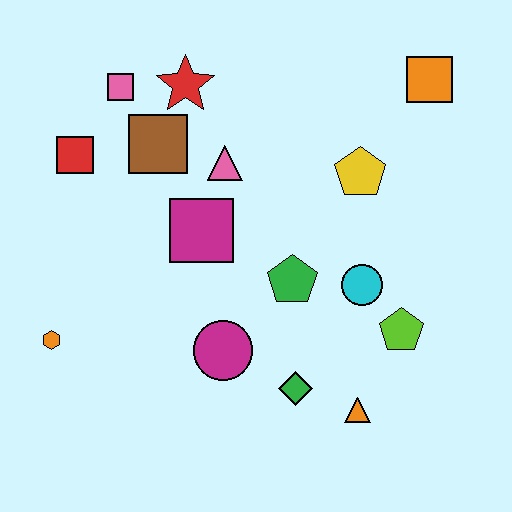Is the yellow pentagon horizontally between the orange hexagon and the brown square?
No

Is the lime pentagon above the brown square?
No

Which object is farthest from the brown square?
The orange triangle is farthest from the brown square.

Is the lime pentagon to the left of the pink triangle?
No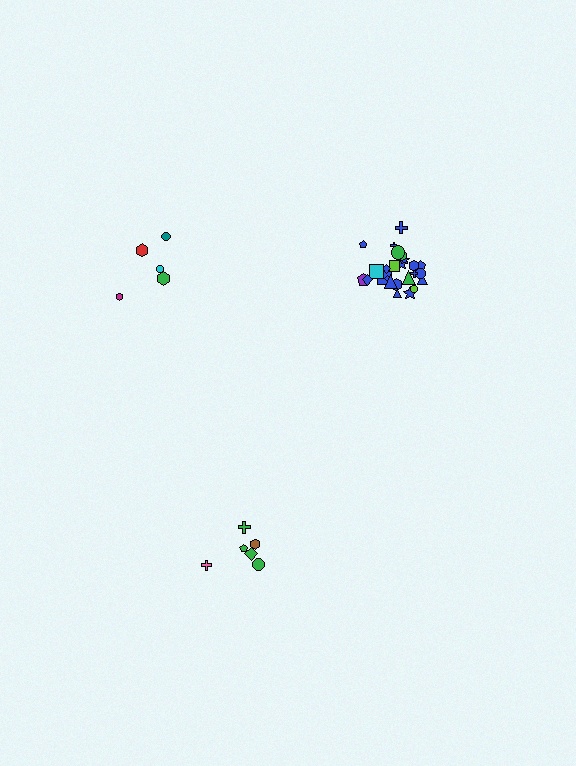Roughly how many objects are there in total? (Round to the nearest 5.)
Roughly 35 objects in total.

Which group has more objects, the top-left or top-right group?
The top-right group.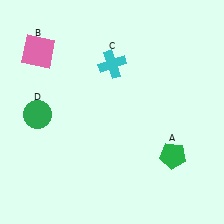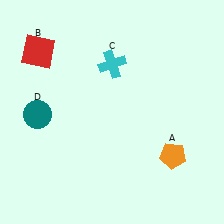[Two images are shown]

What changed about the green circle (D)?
In Image 1, D is green. In Image 2, it changed to teal.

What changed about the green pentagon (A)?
In Image 1, A is green. In Image 2, it changed to orange.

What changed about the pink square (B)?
In Image 1, B is pink. In Image 2, it changed to red.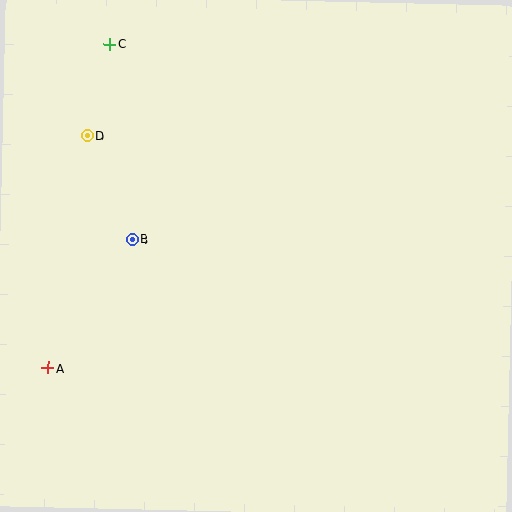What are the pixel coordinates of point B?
Point B is at (133, 240).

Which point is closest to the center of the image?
Point B at (133, 240) is closest to the center.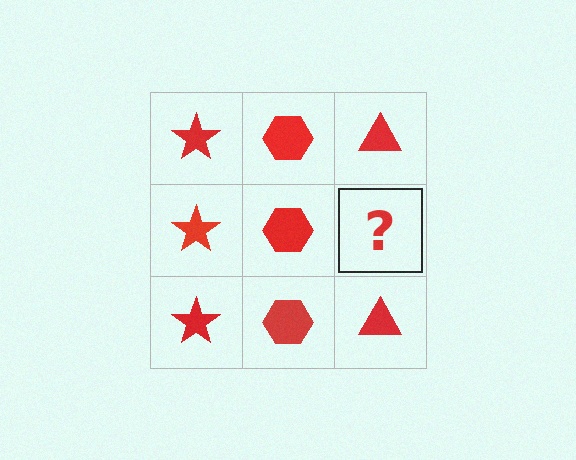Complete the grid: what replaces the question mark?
The question mark should be replaced with a red triangle.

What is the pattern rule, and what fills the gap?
The rule is that each column has a consistent shape. The gap should be filled with a red triangle.